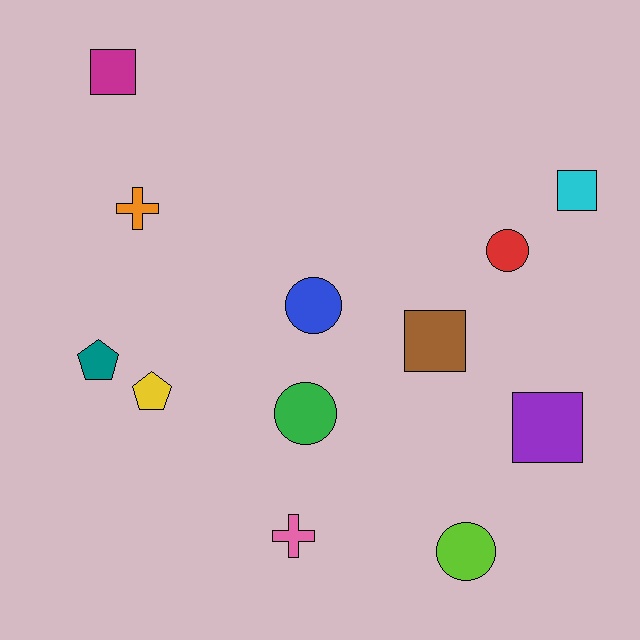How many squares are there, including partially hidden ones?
There are 4 squares.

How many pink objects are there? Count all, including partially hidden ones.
There is 1 pink object.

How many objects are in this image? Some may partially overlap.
There are 12 objects.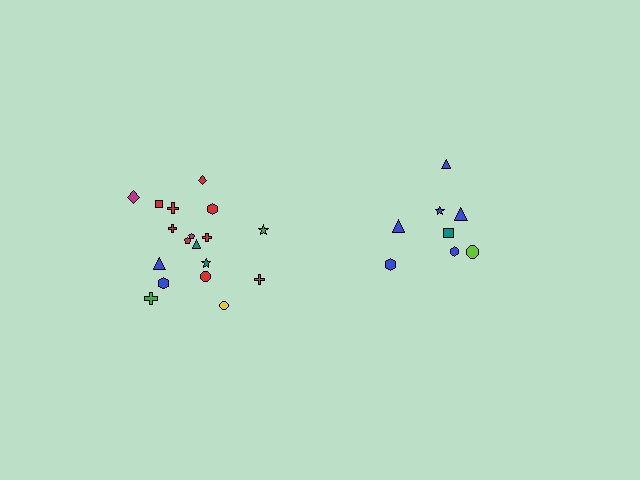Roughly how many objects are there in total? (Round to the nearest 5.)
Roughly 25 objects in total.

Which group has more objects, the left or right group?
The left group.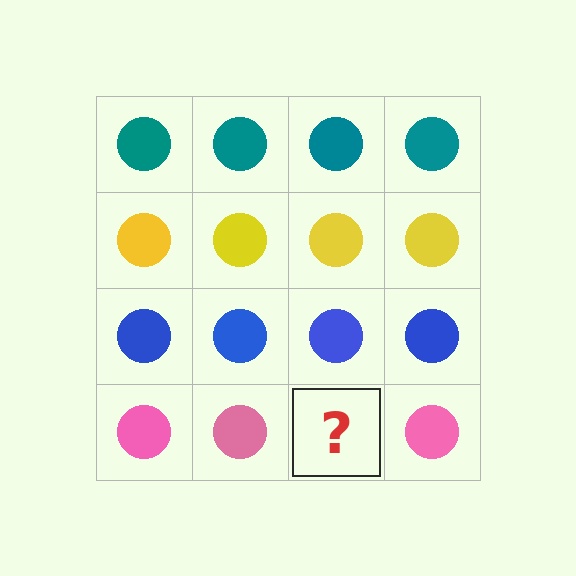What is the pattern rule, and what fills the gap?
The rule is that each row has a consistent color. The gap should be filled with a pink circle.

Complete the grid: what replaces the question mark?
The question mark should be replaced with a pink circle.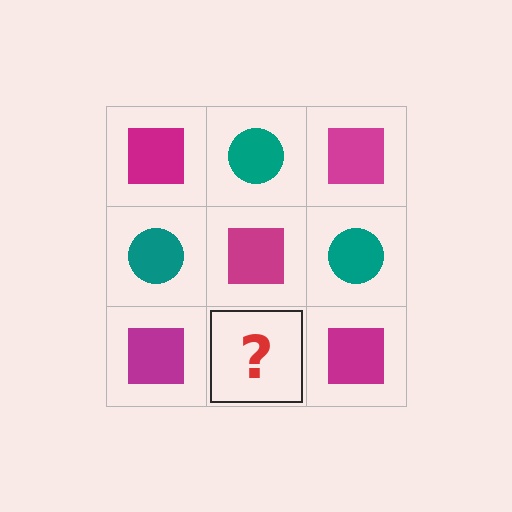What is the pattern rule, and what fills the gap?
The rule is that it alternates magenta square and teal circle in a checkerboard pattern. The gap should be filled with a teal circle.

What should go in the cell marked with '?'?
The missing cell should contain a teal circle.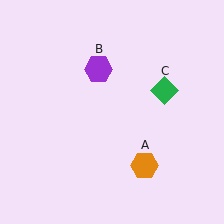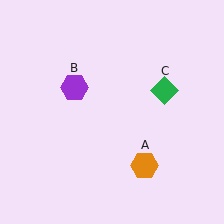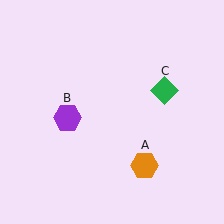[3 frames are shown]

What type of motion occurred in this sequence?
The purple hexagon (object B) rotated counterclockwise around the center of the scene.